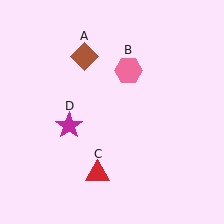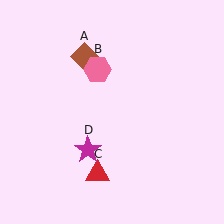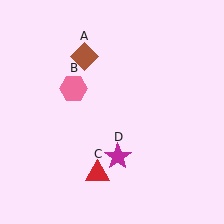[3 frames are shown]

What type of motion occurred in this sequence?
The pink hexagon (object B), magenta star (object D) rotated counterclockwise around the center of the scene.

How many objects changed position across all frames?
2 objects changed position: pink hexagon (object B), magenta star (object D).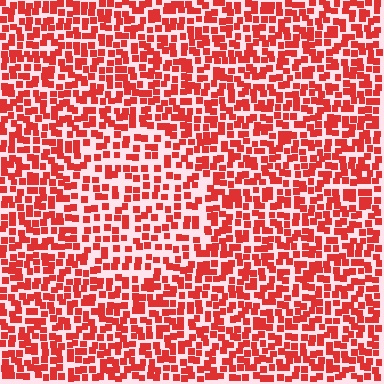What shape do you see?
I see a circle.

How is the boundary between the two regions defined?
The boundary is defined by a change in element density (approximately 1.6x ratio). All elements are the same color, size, and shape.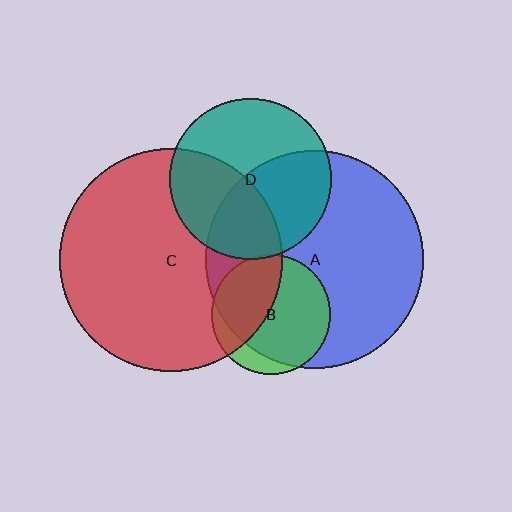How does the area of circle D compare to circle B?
Approximately 1.8 times.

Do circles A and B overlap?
Yes.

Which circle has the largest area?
Circle C (red).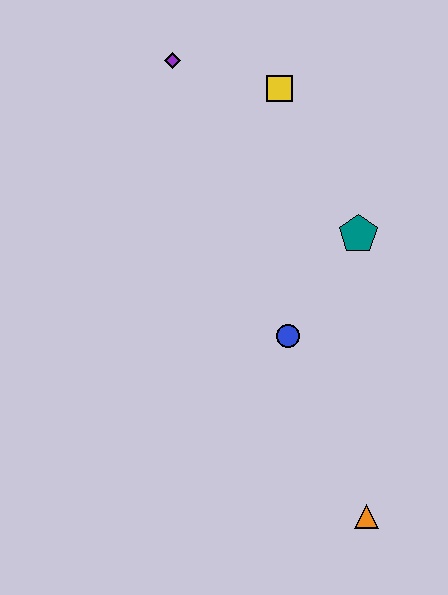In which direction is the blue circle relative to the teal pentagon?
The blue circle is below the teal pentagon.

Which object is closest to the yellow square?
The purple diamond is closest to the yellow square.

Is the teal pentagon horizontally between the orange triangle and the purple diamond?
Yes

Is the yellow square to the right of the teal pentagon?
No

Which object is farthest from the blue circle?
The purple diamond is farthest from the blue circle.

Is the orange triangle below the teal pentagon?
Yes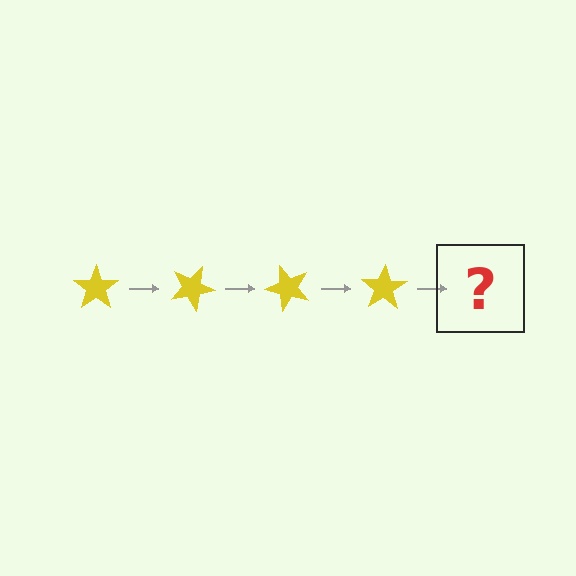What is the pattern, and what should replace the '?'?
The pattern is that the star rotates 25 degrees each step. The '?' should be a yellow star rotated 100 degrees.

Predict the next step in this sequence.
The next step is a yellow star rotated 100 degrees.